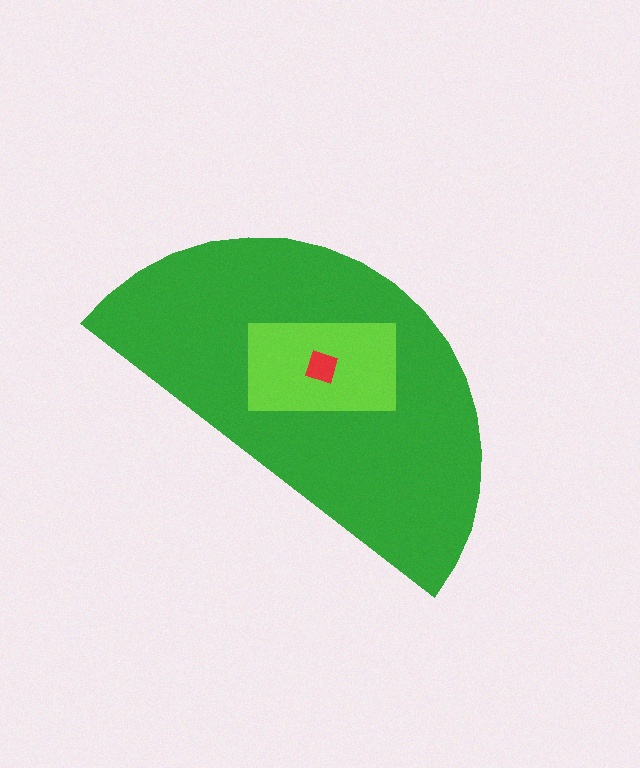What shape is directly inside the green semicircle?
The lime rectangle.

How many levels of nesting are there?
3.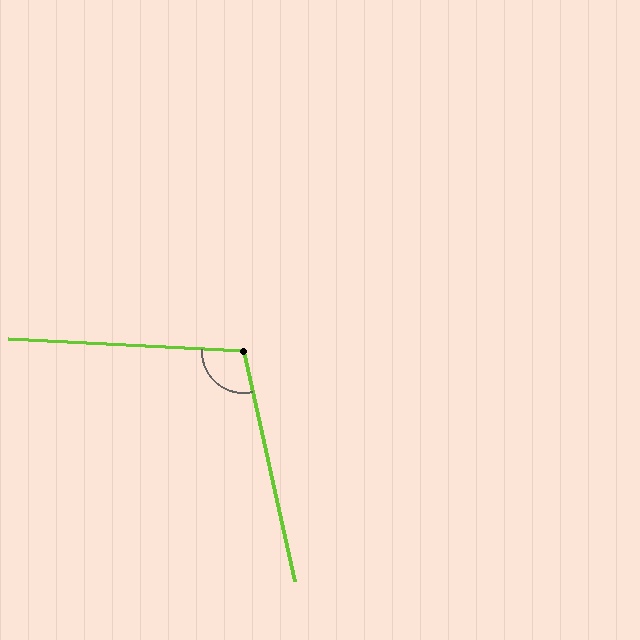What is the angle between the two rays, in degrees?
Approximately 105 degrees.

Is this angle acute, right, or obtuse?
It is obtuse.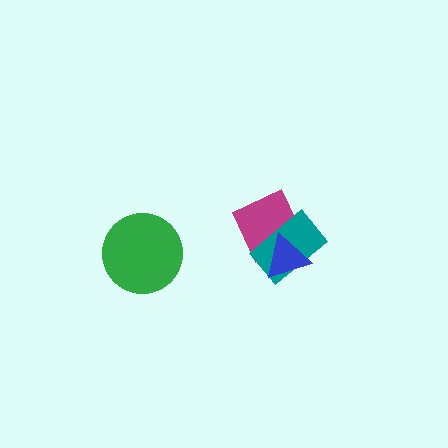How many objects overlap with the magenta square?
2 objects overlap with the magenta square.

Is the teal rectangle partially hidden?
Yes, it is partially covered by another shape.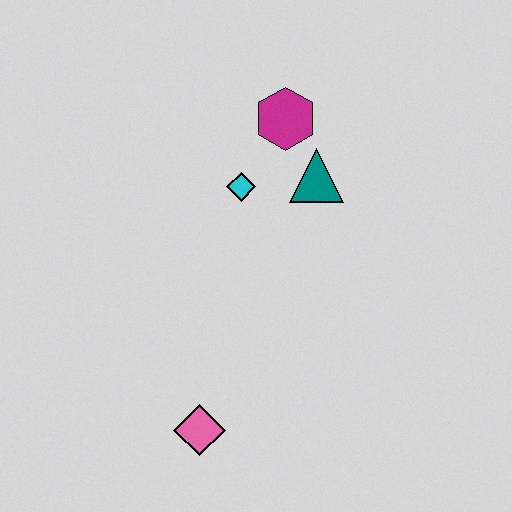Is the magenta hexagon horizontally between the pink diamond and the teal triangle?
Yes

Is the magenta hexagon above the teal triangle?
Yes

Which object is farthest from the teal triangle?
The pink diamond is farthest from the teal triangle.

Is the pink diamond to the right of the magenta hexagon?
No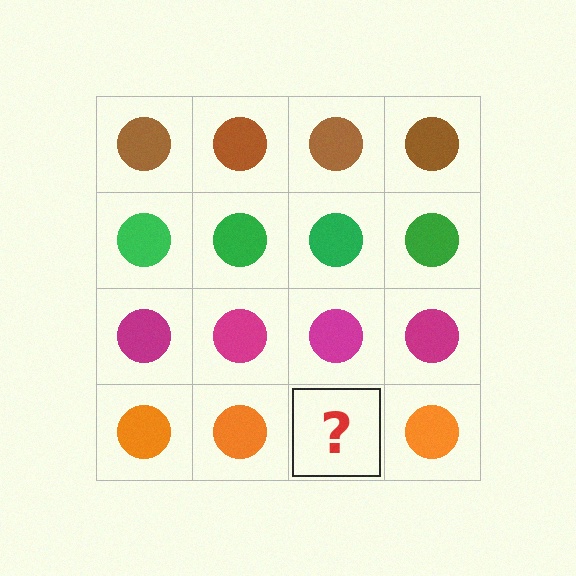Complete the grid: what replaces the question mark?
The question mark should be replaced with an orange circle.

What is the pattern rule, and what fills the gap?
The rule is that each row has a consistent color. The gap should be filled with an orange circle.